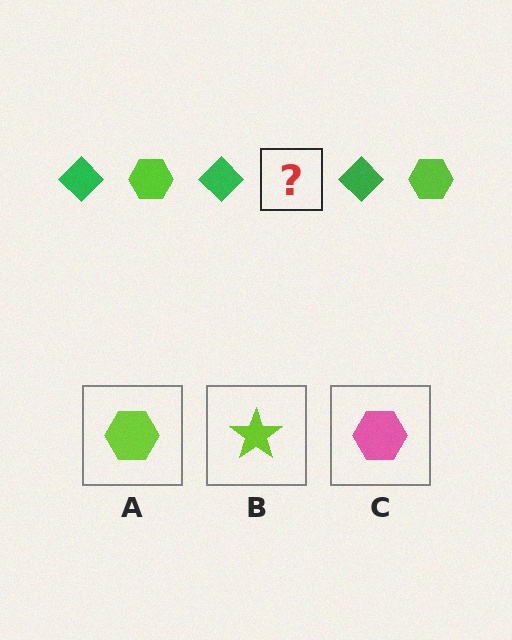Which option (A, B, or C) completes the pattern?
A.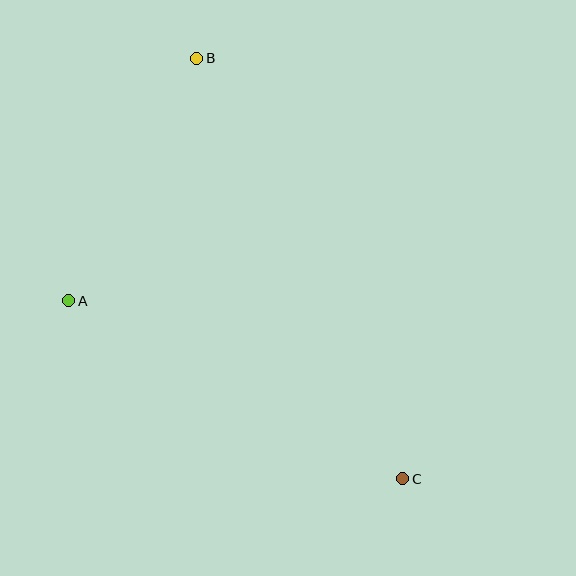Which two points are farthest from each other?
Points B and C are farthest from each other.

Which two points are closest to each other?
Points A and B are closest to each other.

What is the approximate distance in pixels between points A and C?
The distance between A and C is approximately 379 pixels.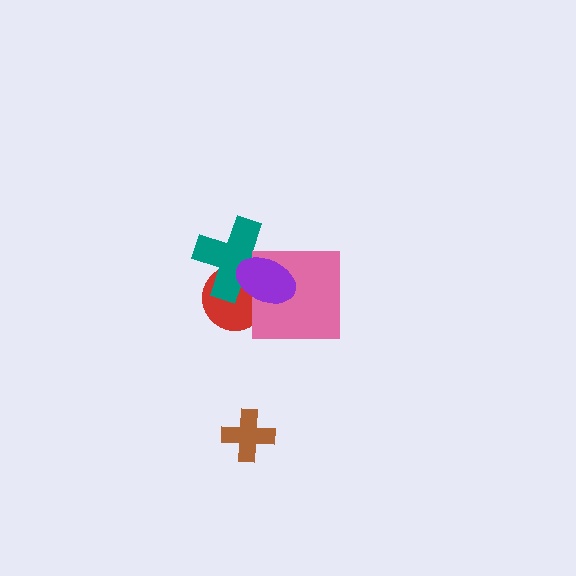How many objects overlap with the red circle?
3 objects overlap with the red circle.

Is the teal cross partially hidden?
Yes, it is partially covered by another shape.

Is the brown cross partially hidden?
No, no other shape covers it.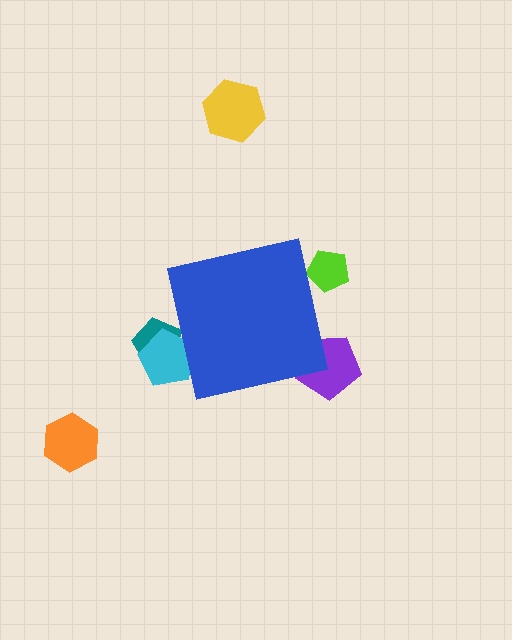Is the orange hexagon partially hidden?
No, the orange hexagon is fully visible.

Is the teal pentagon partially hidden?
Yes, the teal pentagon is partially hidden behind the blue square.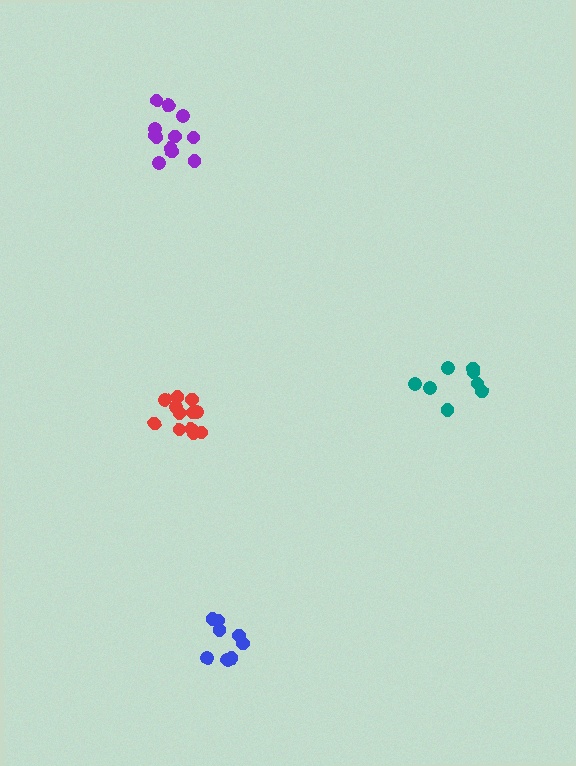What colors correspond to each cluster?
The clusters are colored: red, blue, teal, purple.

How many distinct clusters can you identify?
There are 4 distinct clusters.